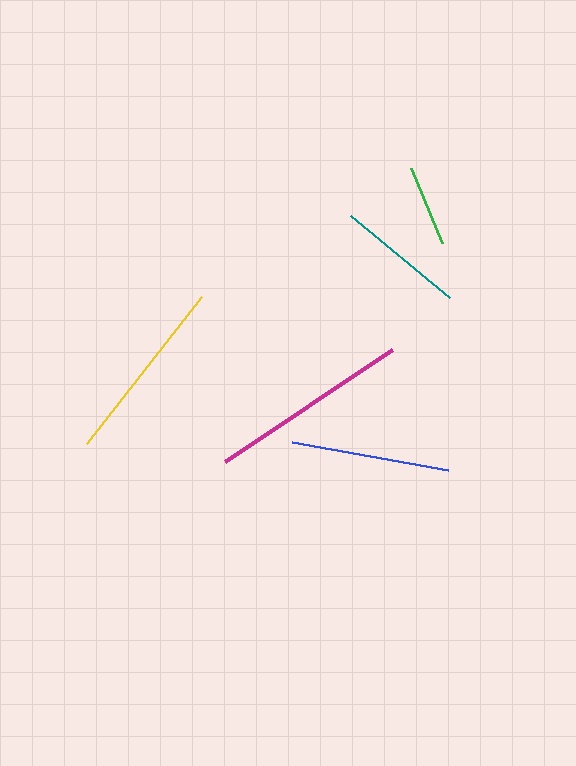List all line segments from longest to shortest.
From longest to shortest: magenta, yellow, blue, teal, green.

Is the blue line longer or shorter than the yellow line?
The yellow line is longer than the blue line.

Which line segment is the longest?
The magenta line is the longest at approximately 202 pixels.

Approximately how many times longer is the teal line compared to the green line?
The teal line is approximately 1.6 times the length of the green line.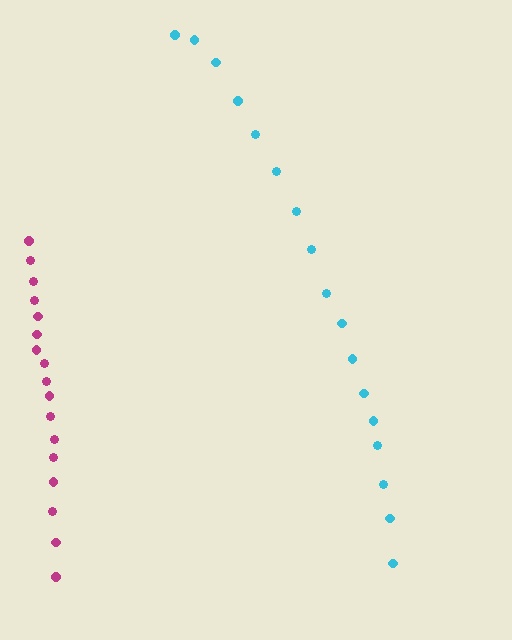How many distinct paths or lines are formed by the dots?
There are 2 distinct paths.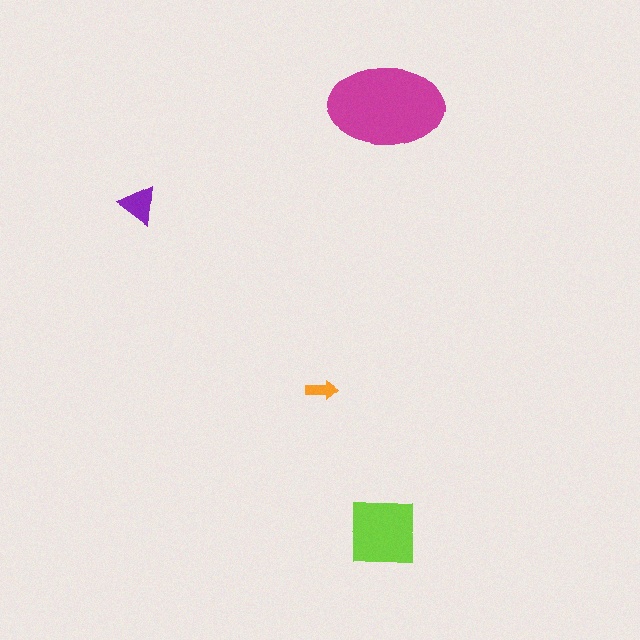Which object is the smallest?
The orange arrow.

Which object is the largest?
The magenta ellipse.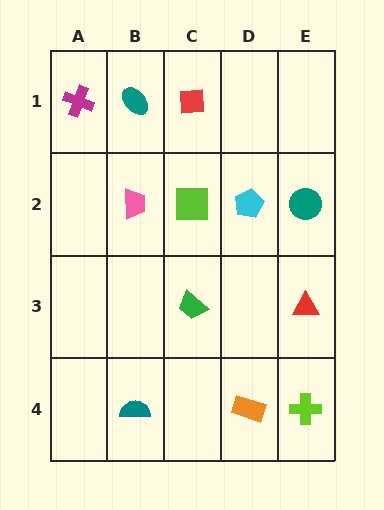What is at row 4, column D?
An orange rectangle.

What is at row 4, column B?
A teal semicircle.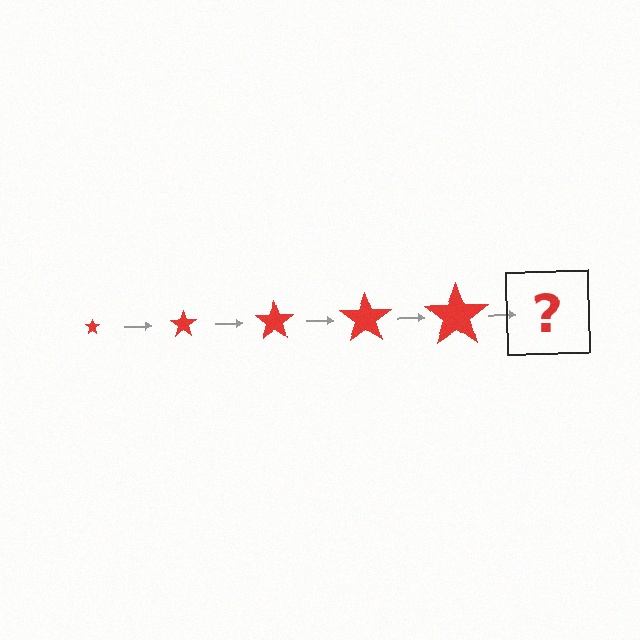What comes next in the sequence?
The next element should be a red star, larger than the previous one.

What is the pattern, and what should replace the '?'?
The pattern is that the star gets progressively larger each step. The '?' should be a red star, larger than the previous one.